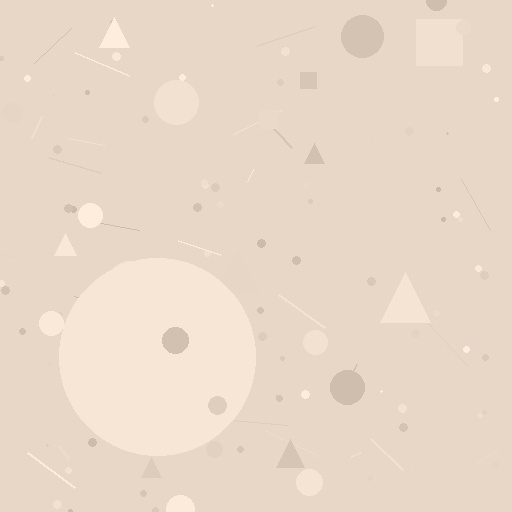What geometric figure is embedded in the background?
A circle is embedded in the background.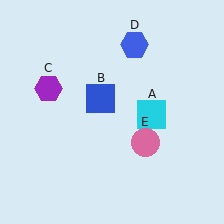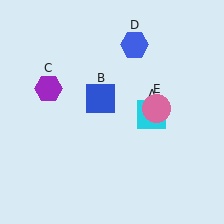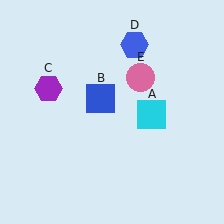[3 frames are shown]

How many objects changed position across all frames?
1 object changed position: pink circle (object E).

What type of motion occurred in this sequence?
The pink circle (object E) rotated counterclockwise around the center of the scene.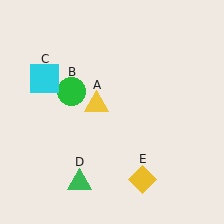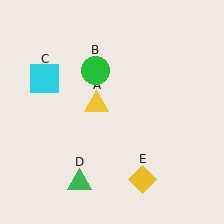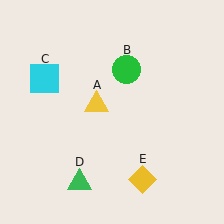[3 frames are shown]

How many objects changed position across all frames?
1 object changed position: green circle (object B).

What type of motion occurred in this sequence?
The green circle (object B) rotated clockwise around the center of the scene.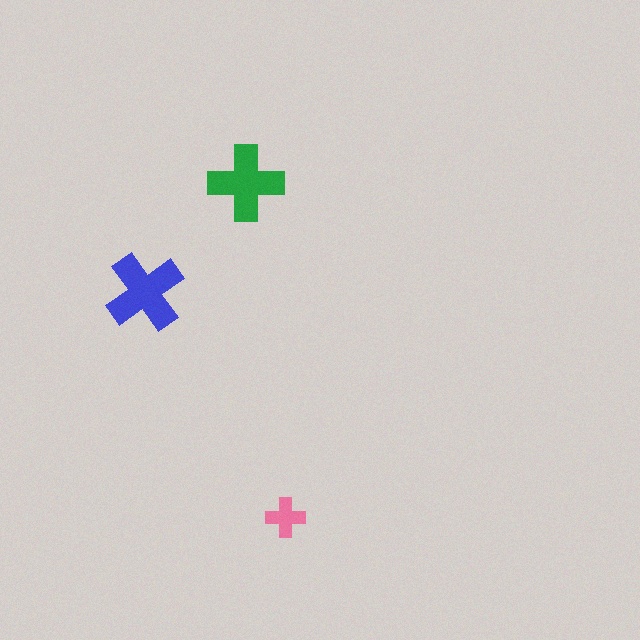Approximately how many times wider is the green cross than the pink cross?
About 2 times wider.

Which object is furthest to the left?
The blue cross is leftmost.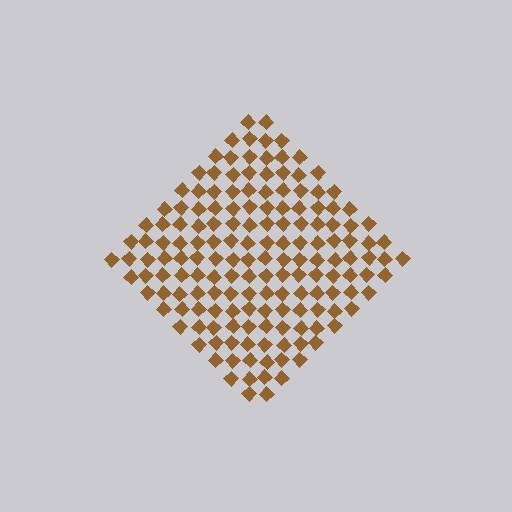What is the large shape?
The large shape is a diamond.